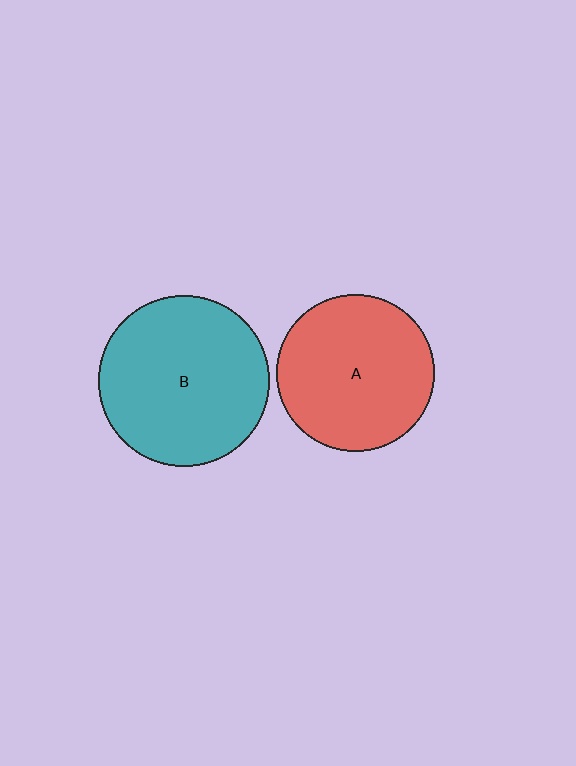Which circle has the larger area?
Circle B (teal).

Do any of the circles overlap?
No, none of the circles overlap.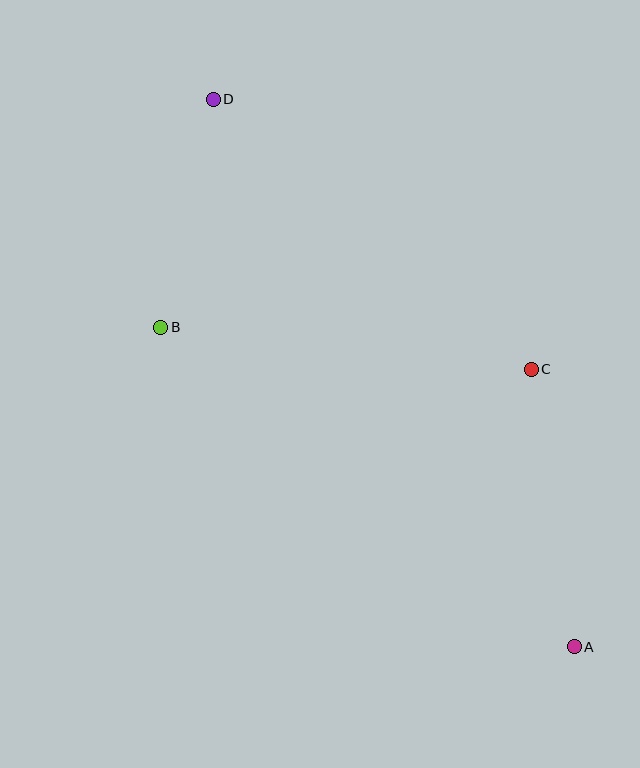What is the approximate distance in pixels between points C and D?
The distance between C and D is approximately 417 pixels.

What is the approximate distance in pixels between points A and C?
The distance between A and C is approximately 281 pixels.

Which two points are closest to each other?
Points B and D are closest to each other.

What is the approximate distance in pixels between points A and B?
The distance between A and B is approximately 523 pixels.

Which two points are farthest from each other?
Points A and D are farthest from each other.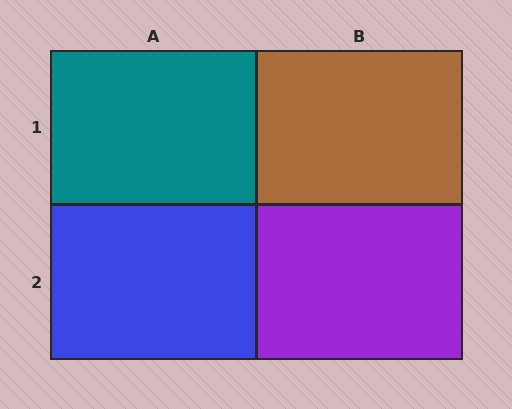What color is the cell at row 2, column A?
Blue.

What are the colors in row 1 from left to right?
Teal, brown.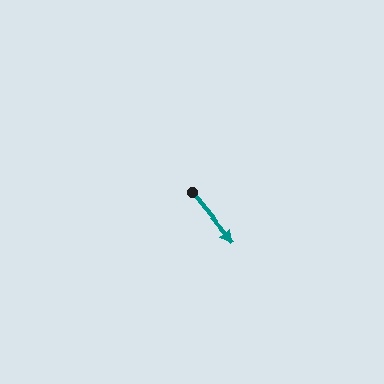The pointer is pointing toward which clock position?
Roughly 5 o'clock.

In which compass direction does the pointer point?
Southeast.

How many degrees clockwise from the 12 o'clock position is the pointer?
Approximately 141 degrees.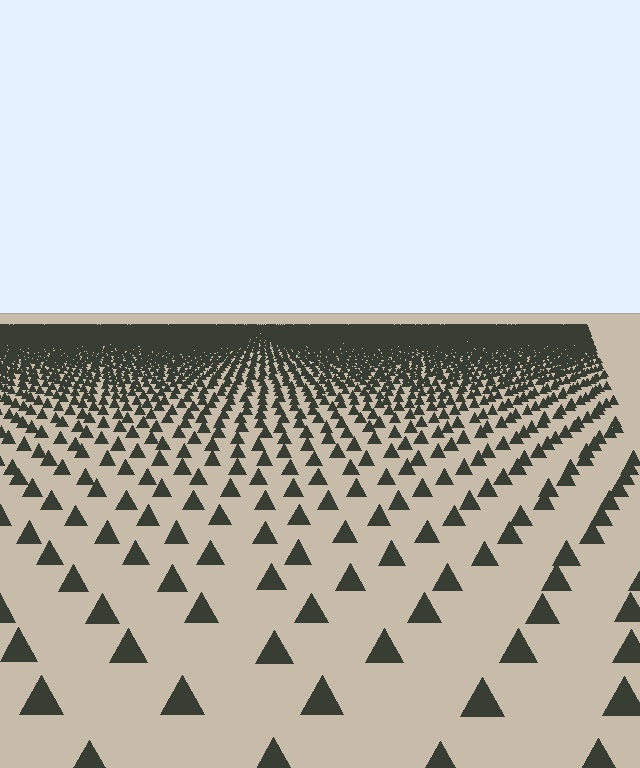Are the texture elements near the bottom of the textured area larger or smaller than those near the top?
Larger. Near the bottom, elements are closer to the viewer and appear at a bigger on-screen size.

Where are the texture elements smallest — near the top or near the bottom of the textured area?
Near the top.